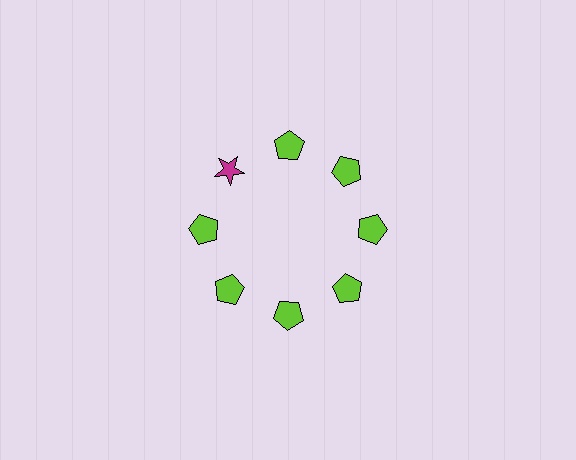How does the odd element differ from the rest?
It differs in both color (magenta instead of lime) and shape (star instead of pentagon).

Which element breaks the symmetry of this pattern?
The magenta star at roughly the 10 o'clock position breaks the symmetry. All other shapes are lime pentagons.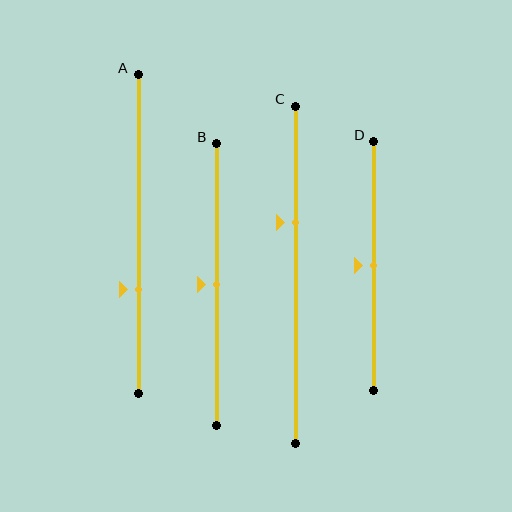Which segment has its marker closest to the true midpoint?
Segment B has its marker closest to the true midpoint.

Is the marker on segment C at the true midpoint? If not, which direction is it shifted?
No, the marker on segment C is shifted upward by about 16% of the segment length.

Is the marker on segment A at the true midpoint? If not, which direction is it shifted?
No, the marker on segment A is shifted downward by about 17% of the segment length.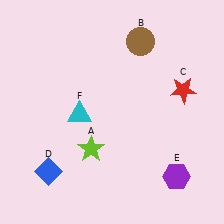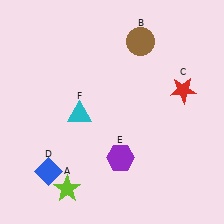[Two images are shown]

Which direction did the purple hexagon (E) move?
The purple hexagon (E) moved left.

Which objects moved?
The objects that moved are: the lime star (A), the purple hexagon (E).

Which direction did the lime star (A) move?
The lime star (A) moved down.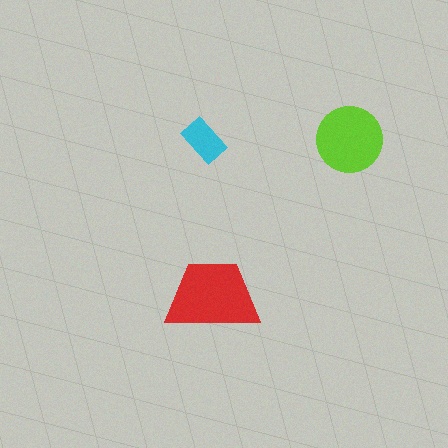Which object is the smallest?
The cyan rectangle.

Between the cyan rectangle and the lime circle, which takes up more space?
The lime circle.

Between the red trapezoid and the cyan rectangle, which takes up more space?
The red trapezoid.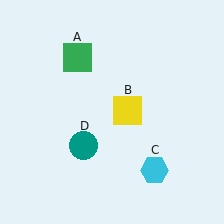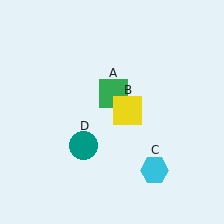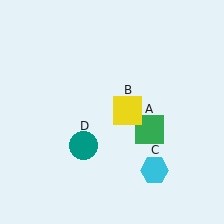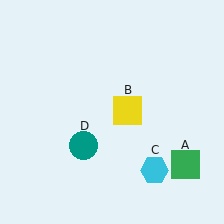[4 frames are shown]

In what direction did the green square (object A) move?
The green square (object A) moved down and to the right.